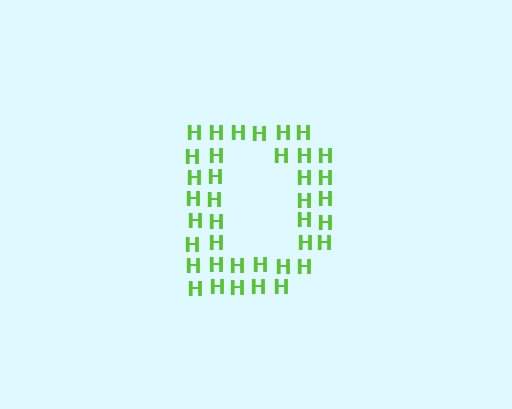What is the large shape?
The large shape is the letter D.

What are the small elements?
The small elements are letter H's.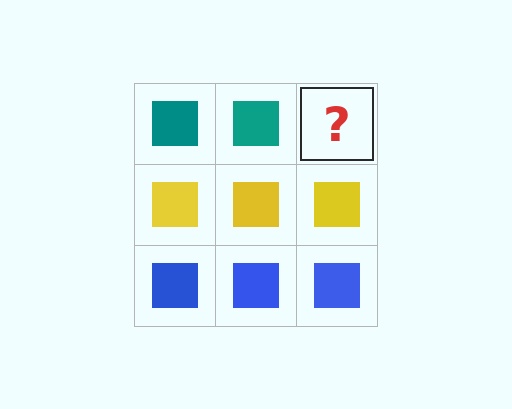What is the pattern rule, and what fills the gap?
The rule is that each row has a consistent color. The gap should be filled with a teal square.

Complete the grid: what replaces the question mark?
The question mark should be replaced with a teal square.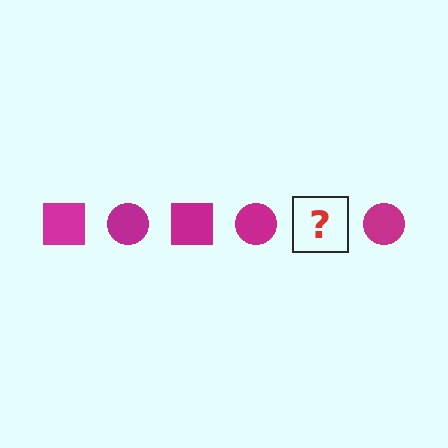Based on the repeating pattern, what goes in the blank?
The blank should be a magenta square.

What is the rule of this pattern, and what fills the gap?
The rule is that the pattern cycles through square, circle shapes in magenta. The gap should be filled with a magenta square.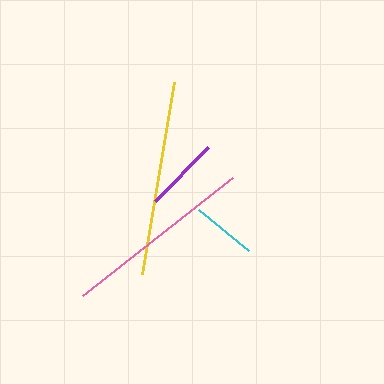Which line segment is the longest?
The yellow line is the longest at approximately 194 pixels.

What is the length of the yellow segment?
The yellow segment is approximately 194 pixels long.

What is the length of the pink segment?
The pink segment is approximately 191 pixels long.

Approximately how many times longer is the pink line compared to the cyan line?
The pink line is approximately 2.9 times the length of the cyan line.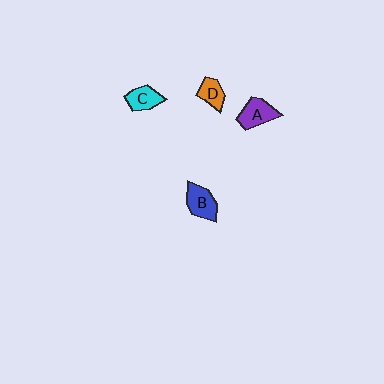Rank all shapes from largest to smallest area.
From largest to smallest: A (purple), B (blue), C (cyan), D (orange).